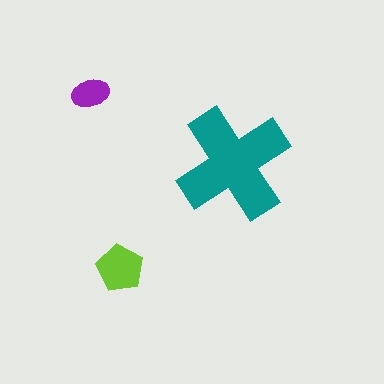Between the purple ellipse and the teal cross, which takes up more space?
The teal cross.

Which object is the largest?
The teal cross.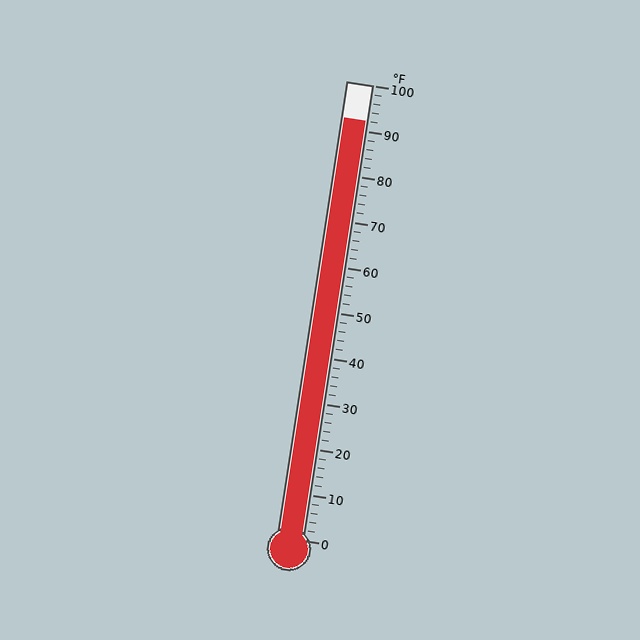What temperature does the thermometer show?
The thermometer shows approximately 92°F.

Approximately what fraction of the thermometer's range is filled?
The thermometer is filled to approximately 90% of its range.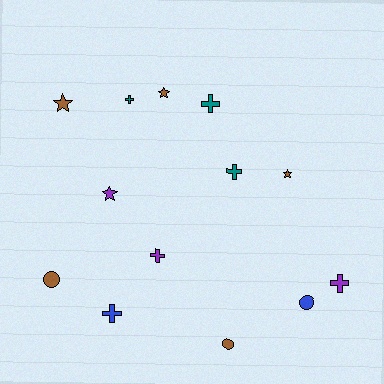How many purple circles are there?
There are no purple circles.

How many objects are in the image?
There are 13 objects.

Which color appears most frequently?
Brown, with 5 objects.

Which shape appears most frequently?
Cross, with 6 objects.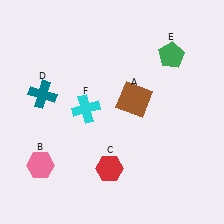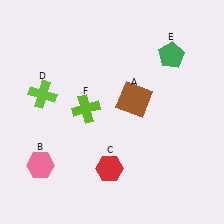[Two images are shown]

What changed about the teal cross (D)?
In Image 1, D is teal. In Image 2, it changed to lime.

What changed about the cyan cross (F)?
In Image 1, F is cyan. In Image 2, it changed to lime.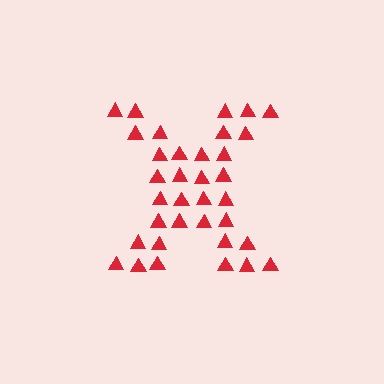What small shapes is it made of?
It is made of small triangles.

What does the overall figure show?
The overall figure shows the letter X.